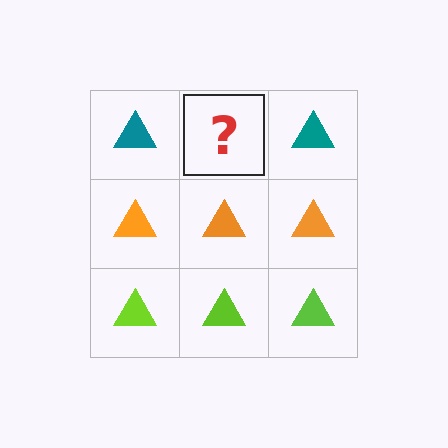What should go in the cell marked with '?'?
The missing cell should contain a teal triangle.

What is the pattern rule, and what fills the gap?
The rule is that each row has a consistent color. The gap should be filled with a teal triangle.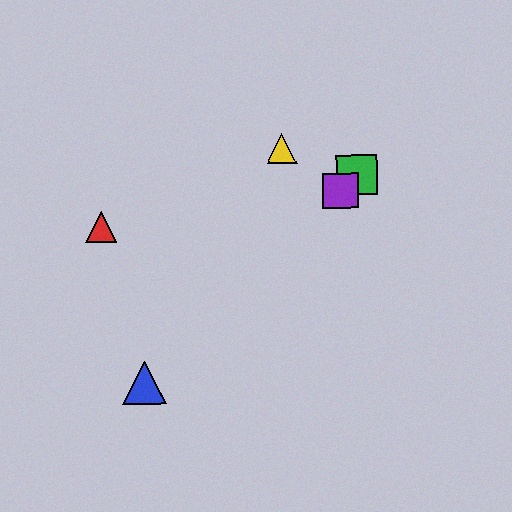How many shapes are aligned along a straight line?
3 shapes (the blue triangle, the green square, the purple square) are aligned along a straight line.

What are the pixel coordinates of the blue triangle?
The blue triangle is at (144, 383).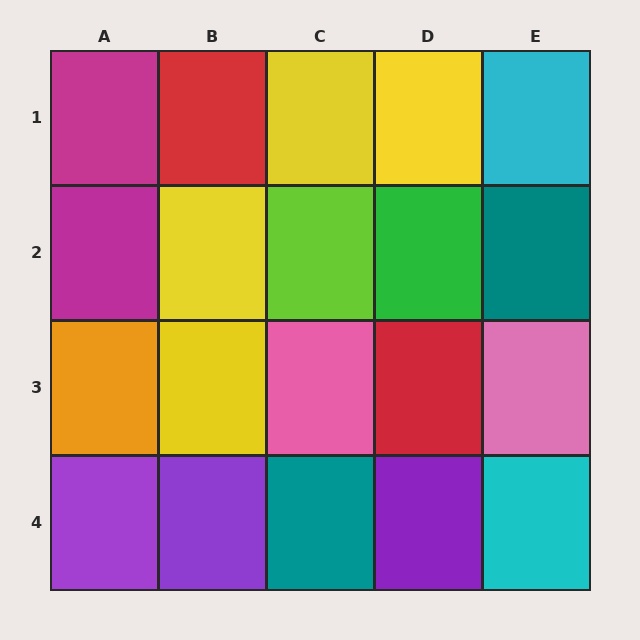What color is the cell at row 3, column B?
Yellow.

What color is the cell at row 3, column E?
Pink.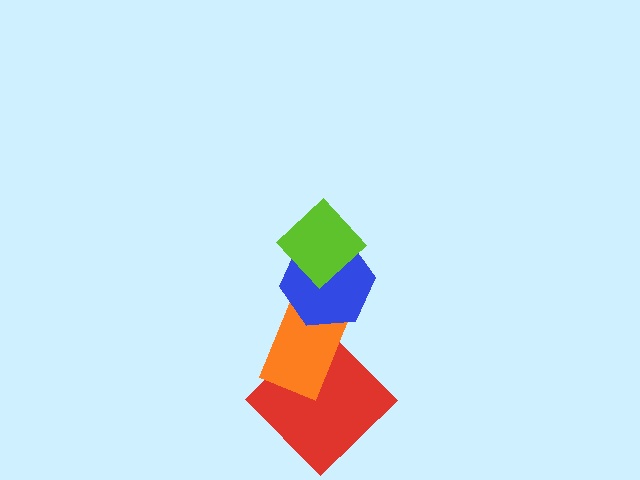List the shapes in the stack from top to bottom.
From top to bottom: the lime diamond, the blue hexagon, the orange rectangle, the red diamond.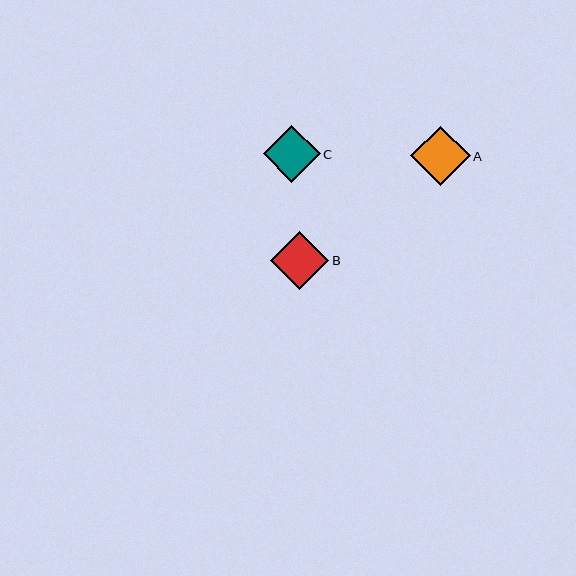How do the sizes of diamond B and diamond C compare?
Diamond B and diamond C are approximately the same size.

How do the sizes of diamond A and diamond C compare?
Diamond A and diamond C are approximately the same size.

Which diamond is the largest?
Diamond A is the largest with a size of approximately 60 pixels.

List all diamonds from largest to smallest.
From largest to smallest: A, B, C.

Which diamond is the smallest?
Diamond C is the smallest with a size of approximately 57 pixels.